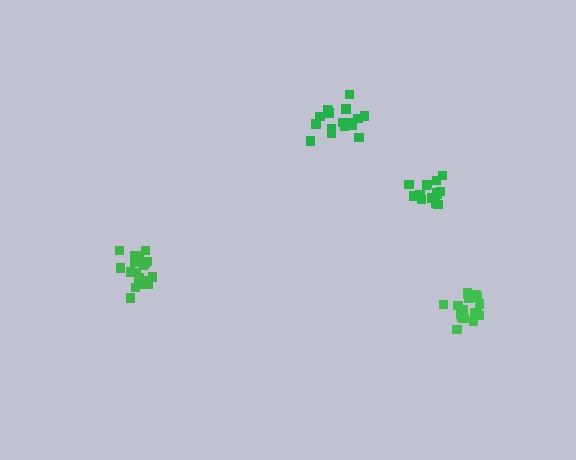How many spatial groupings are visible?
There are 4 spatial groupings.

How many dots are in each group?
Group 1: 18 dots, Group 2: 17 dots, Group 3: 15 dots, Group 4: 17 dots (67 total).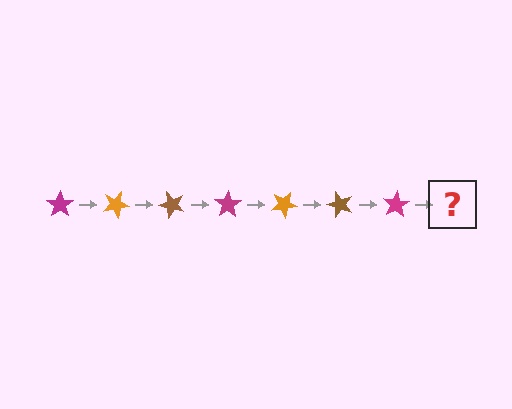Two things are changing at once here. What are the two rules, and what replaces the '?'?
The two rules are that it rotates 25 degrees each step and the color cycles through magenta, orange, and brown. The '?' should be an orange star, rotated 175 degrees from the start.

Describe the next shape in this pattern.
It should be an orange star, rotated 175 degrees from the start.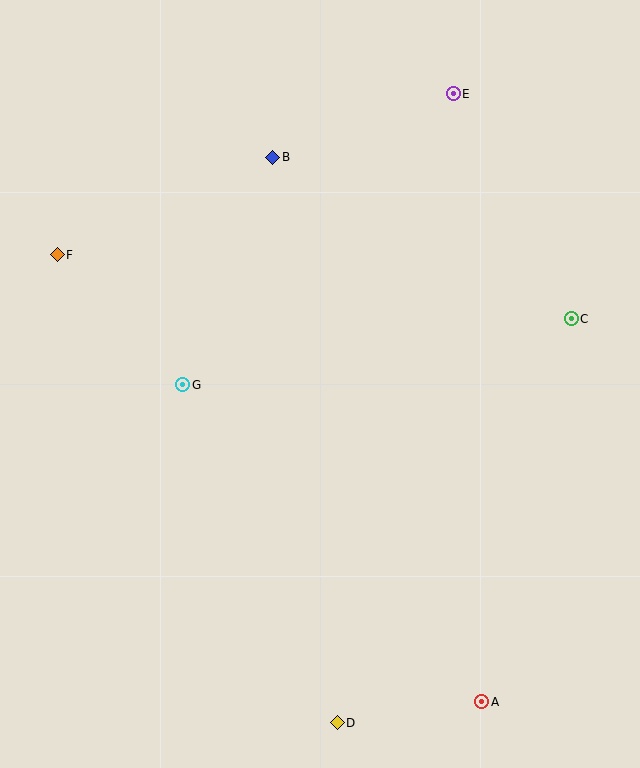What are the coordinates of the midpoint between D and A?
The midpoint between D and A is at (409, 712).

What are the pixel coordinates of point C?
Point C is at (571, 319).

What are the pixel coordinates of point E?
Point E is at (453, 94).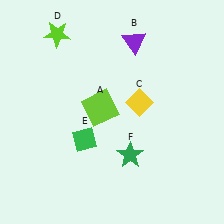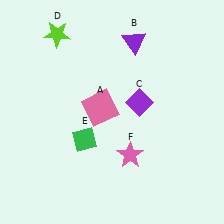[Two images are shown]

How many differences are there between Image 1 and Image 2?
There are 3 differences between the two images.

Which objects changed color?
A changed from lime to pink. C changed from yellow to purple. F changed from green to pink.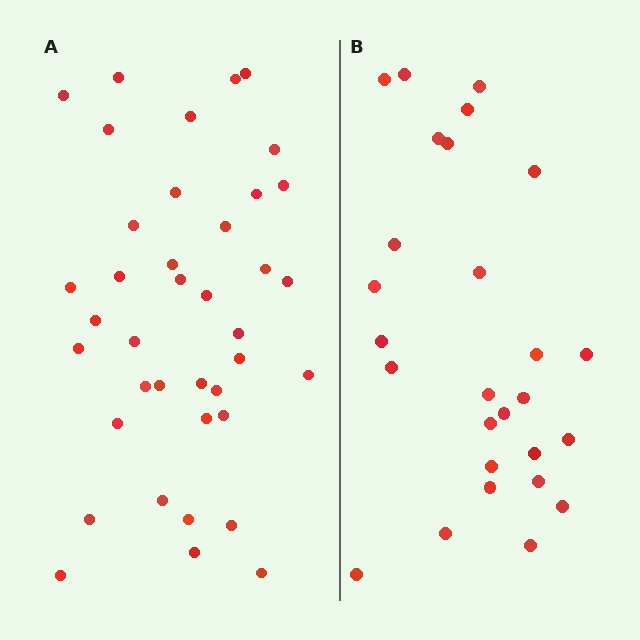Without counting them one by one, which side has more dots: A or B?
Region A (the left region) has more dots.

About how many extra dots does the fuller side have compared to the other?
Region A has roughly 12 or so more dots than region B.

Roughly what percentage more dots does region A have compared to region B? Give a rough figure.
About 45% more.